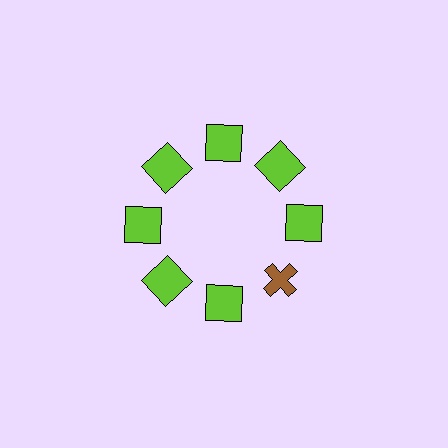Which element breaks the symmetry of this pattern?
The brown cross at roughly the 4 o'clock position breaks the symmetry. All other shapes are lime squares.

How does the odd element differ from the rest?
It differs in both color (brown instead of lime) and shape (cross instead of square).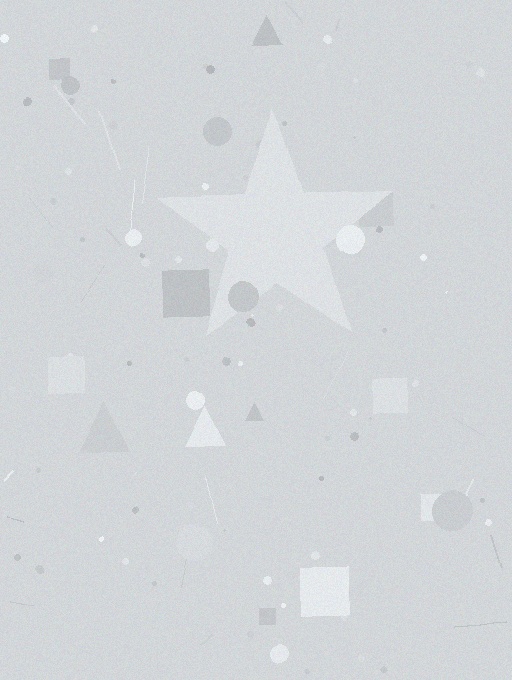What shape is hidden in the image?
A star is hidden in the image.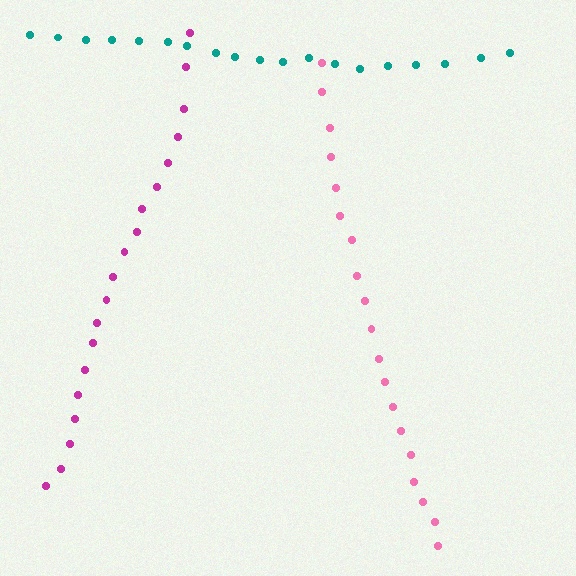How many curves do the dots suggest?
There are 3 distinct paths.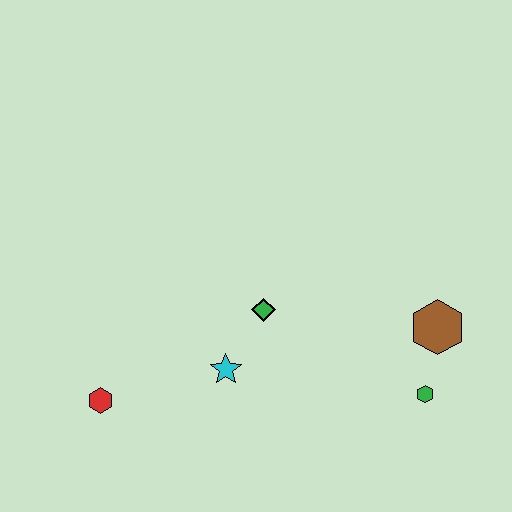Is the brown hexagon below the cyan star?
No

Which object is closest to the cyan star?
The green diamond is closest to the cyan star.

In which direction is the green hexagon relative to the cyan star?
The green hexagon is to the right of the cyan star.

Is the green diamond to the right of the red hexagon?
Yes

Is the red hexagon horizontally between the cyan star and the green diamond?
No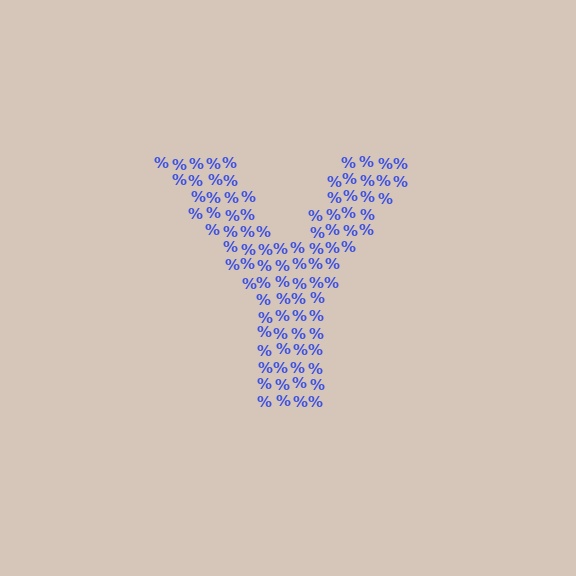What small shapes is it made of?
It is made of small percent signs.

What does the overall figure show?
The overall figure shows the letter Y.